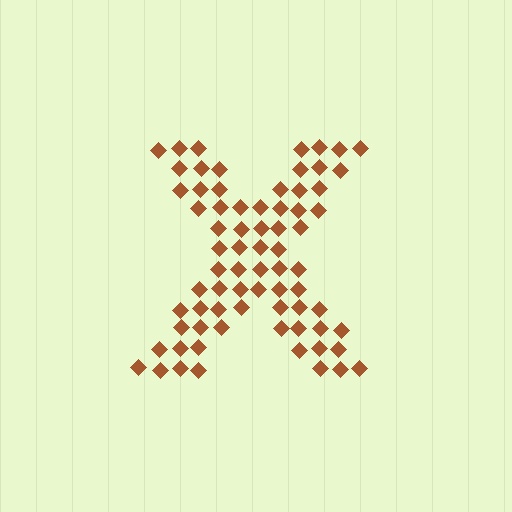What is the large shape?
The large shape is the letter X.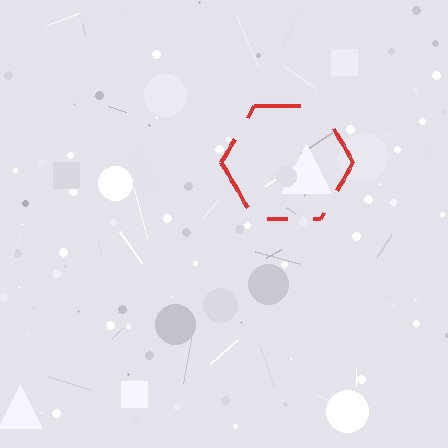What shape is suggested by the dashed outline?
The dashed outline suggests a hexagon.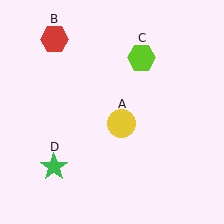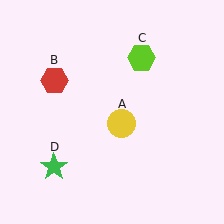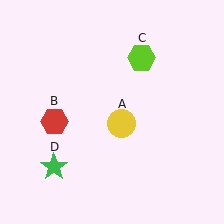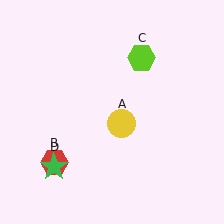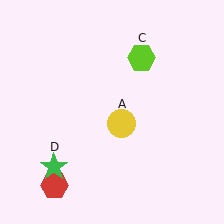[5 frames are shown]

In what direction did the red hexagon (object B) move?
The red hexagon (object B) moved down.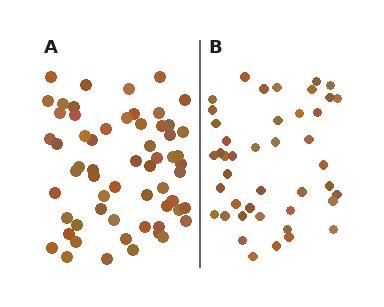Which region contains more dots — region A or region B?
Region A (the left region) has more dots.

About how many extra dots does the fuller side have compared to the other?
Region A has approximately 15 more dots than region B.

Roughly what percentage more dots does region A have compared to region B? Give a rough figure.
About 40% more.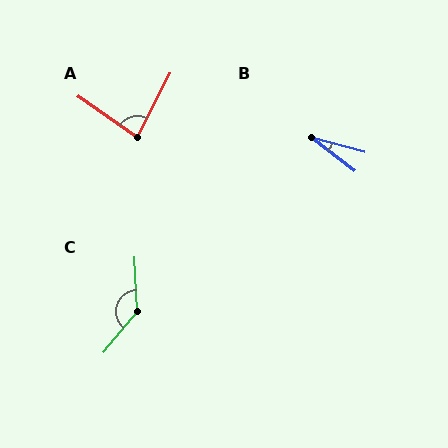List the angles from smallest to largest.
B (23°), A (82°), C (137°).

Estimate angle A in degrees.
Approximately 82 degrees.